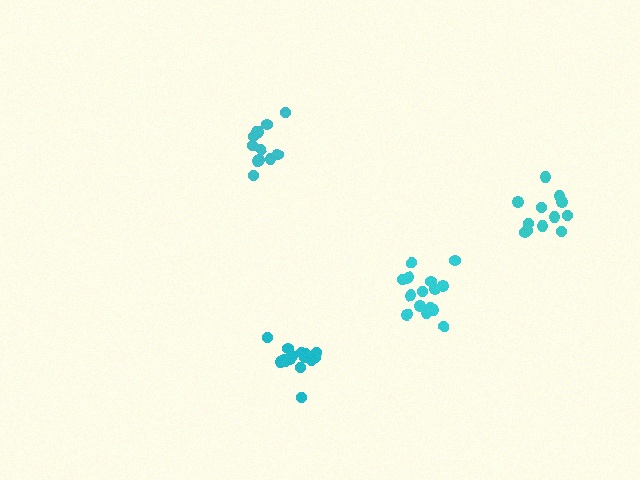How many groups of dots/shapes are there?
There are 4 groups.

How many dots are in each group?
Group 1: 13 dots, Group 2: 15 dots, Group 3: 12 dots, Group 4: 16 dots (56 total).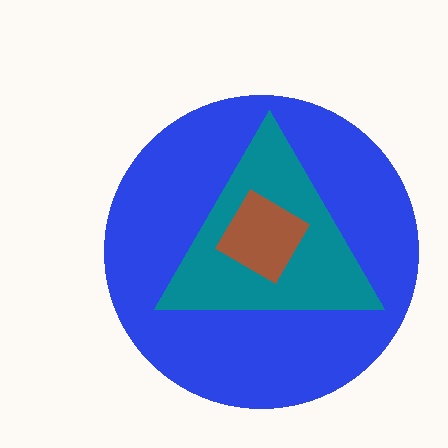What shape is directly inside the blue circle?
The teal triangle.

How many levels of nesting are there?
3.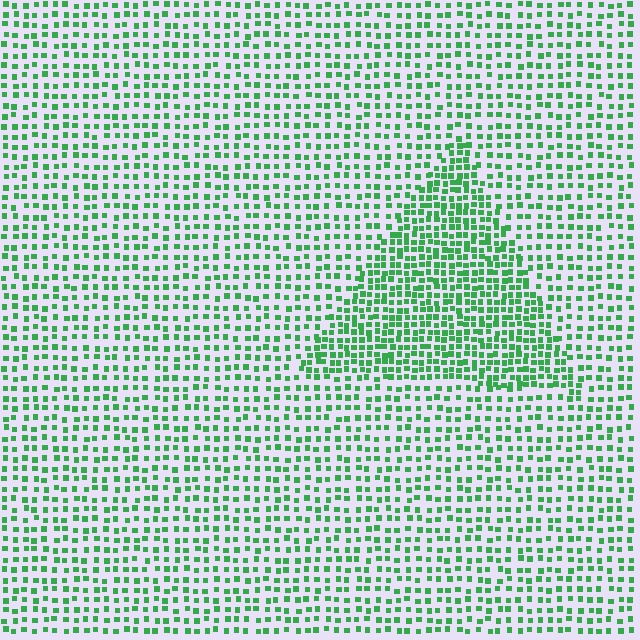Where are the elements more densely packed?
The elements are more densely packed inside the triangle boundary.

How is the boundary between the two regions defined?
The boundary is defined by a change in element density (approximately 1.8x ratio). All elements are the same color, size, and shape.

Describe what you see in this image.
The image contains small green elements arranged at two different densities. A triangle-shaped region is visible where the elements are more densely packed than the surrounding area.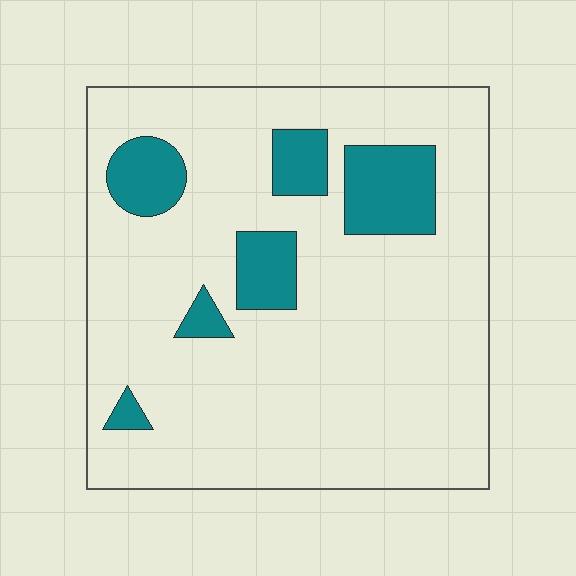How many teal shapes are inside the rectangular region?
6.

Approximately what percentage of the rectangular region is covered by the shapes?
Approximately 15%.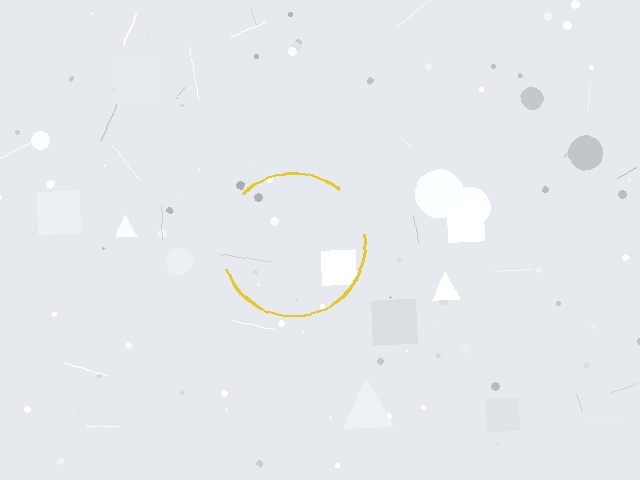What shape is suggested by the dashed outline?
The dashed outline suggests a circle.